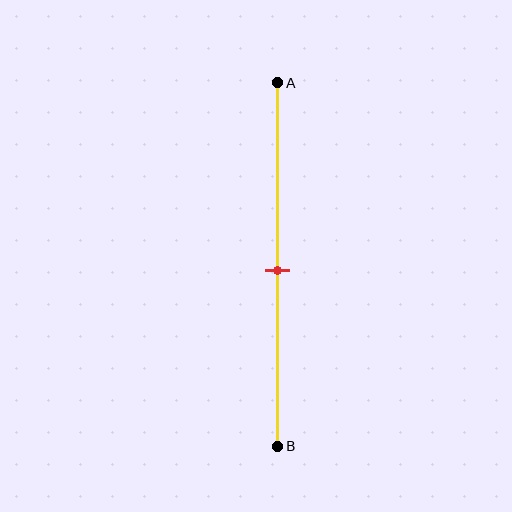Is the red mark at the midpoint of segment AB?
Yes, the mark is approximately at the midpoint.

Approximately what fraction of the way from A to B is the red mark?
The red mark is approximately 50% of the way from A to B.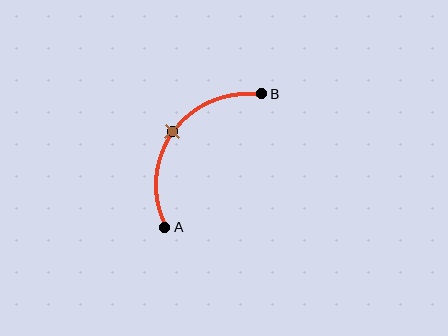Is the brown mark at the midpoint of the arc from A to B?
Yes. The brown mark lies on the arc at equal arc-length from both A and B — it is the arc midpoint.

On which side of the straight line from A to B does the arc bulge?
The arc bulges above and to the left of the straight line connecting A and B.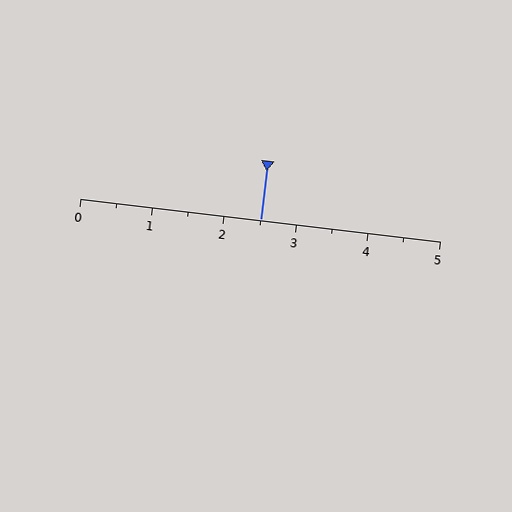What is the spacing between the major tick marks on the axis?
The major ticks are spaced 1 apart.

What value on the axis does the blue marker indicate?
The marker indicates approximately 2.5.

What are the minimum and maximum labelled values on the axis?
The axis runs from 0 to 5.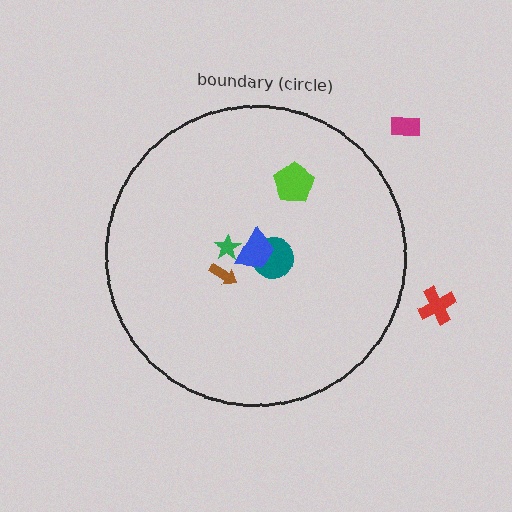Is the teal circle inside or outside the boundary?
Inside.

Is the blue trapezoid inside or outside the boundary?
Inside.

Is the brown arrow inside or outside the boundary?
Inside.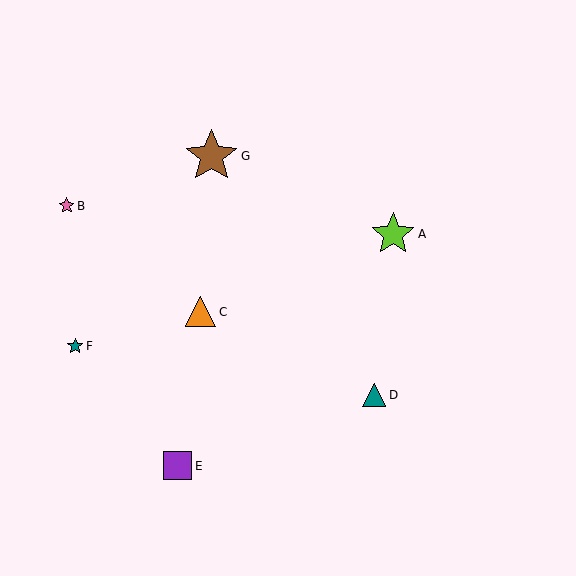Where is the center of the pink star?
The center of the pink star is at (67, 206).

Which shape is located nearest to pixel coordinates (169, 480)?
The purple square (labeled E) at (178, 466) is nearest to that location.